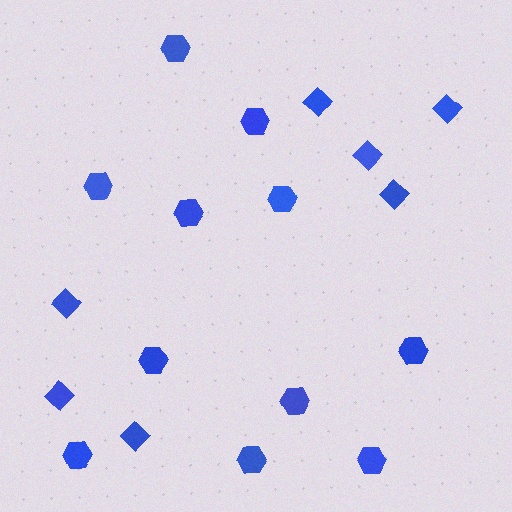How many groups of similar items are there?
There are 2 groups: one group of diamonds (7) and one group of hexagons (11).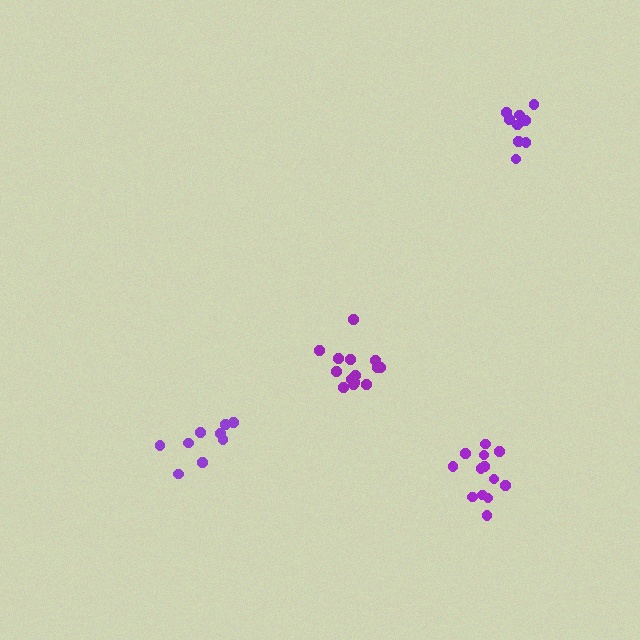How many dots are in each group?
Group 1: 9 dots, Group 2: 14 dots, Group 3: 14 dots, Group 4: 9 dots (46 total).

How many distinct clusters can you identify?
There are 4 distinct clusters.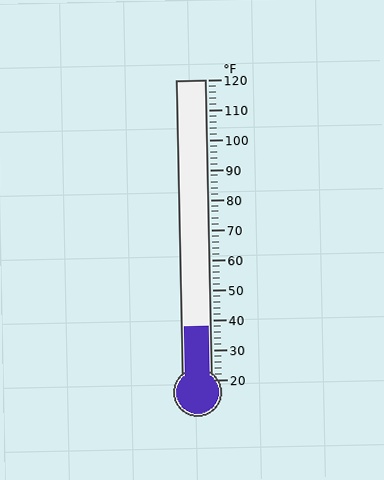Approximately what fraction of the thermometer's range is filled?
The thermometer is filled to approximately 20% of its range.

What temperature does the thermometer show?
The thermometer shows approximately 38°F.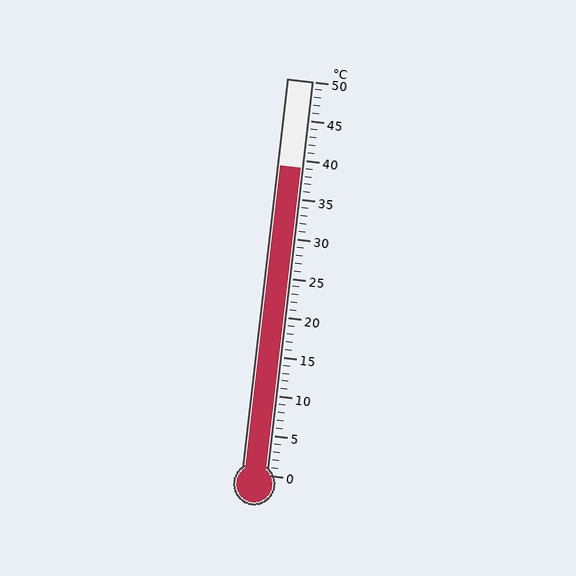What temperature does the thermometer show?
The thermometer shows approximately 39°C.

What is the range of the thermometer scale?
The thermometer scale ranges from 0°C to 50°C.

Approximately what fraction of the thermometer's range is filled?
The thermometer is filled to approximately 80% of its range.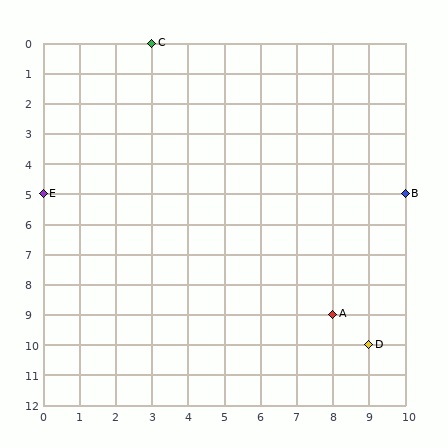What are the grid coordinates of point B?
Point B is at grid coordinates (10, 5).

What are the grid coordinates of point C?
Point C is at grid coordinates (3, 0).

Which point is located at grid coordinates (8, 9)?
Point A is at (8, 9).